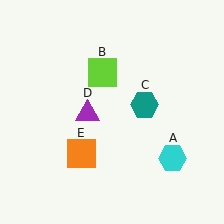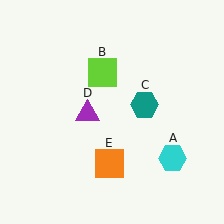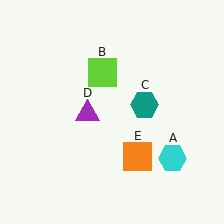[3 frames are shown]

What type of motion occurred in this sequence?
The orange square (object E) rotated counterclockwise around the center of the scene.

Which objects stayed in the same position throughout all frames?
Cyan hexagon (object A) and lime square (object B) and teal hexagon (object C) and purple triangle (object D) remained stationary.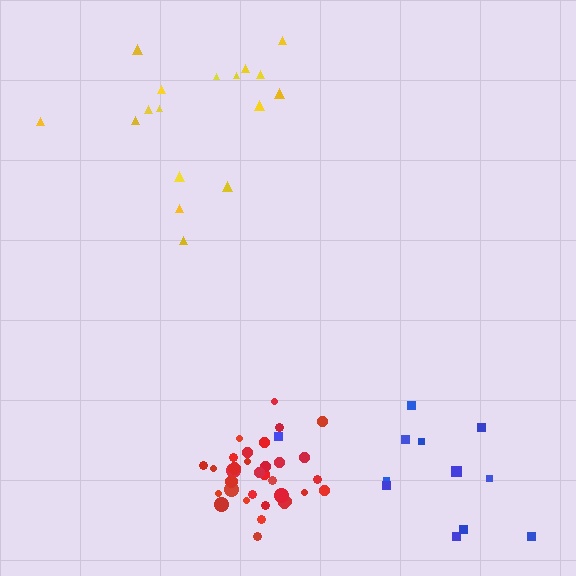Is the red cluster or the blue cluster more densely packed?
Red.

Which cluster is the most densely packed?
Red.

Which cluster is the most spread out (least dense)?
Blue.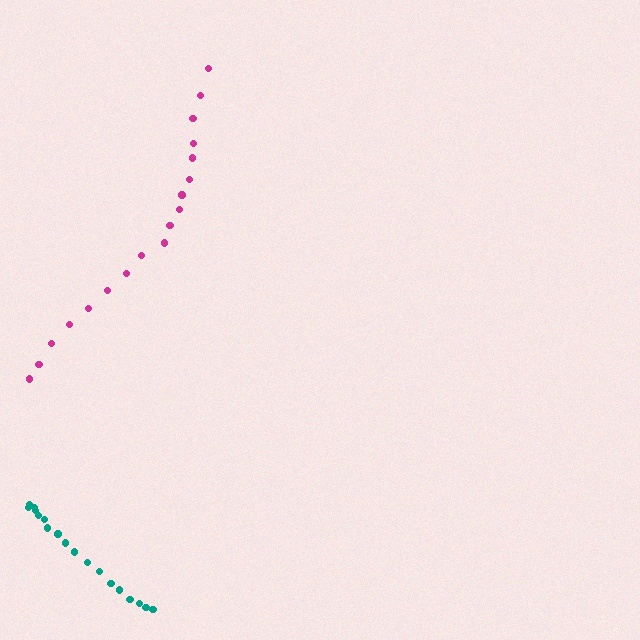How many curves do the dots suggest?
There are 2 distinct paths.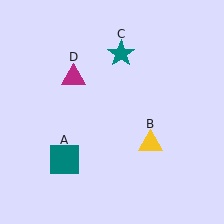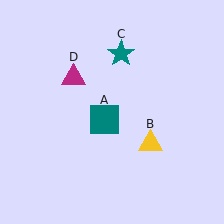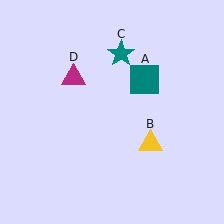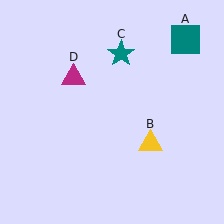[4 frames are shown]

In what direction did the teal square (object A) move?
The teal square (object A) moved up and to the right.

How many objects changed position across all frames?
1 object changed position: teal square (object A).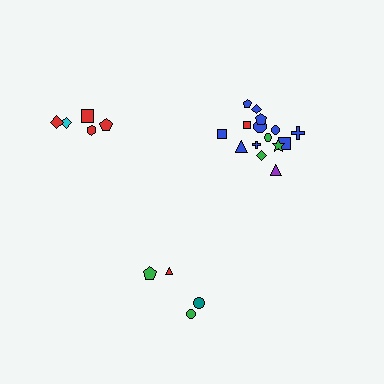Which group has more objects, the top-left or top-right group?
The top-right group.